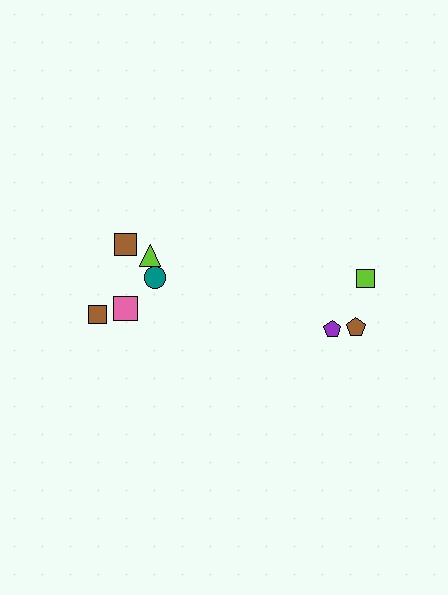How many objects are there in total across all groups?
There are 8 objects.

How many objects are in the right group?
There are 3 objects.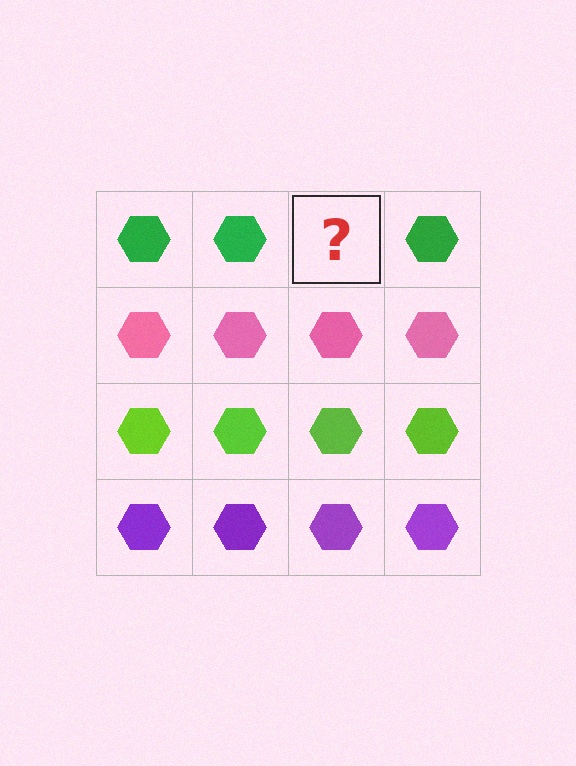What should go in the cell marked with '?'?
The missing cell should contain a green hexagon.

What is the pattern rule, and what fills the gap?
The rule is that each row has a consistent color. The gap should be filled with a green hexagon.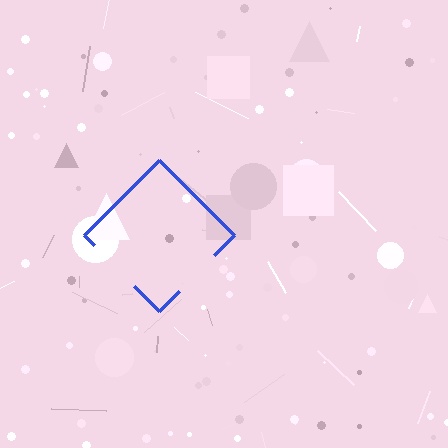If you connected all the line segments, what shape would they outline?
They would outline a diamond.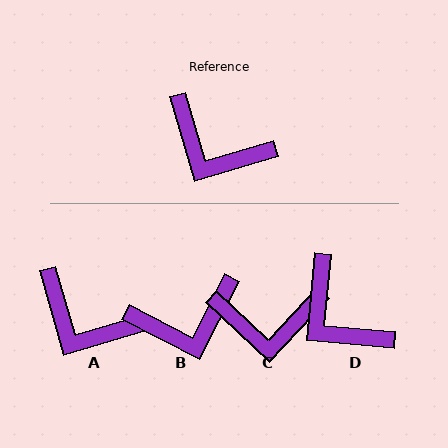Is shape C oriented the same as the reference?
No, it is off by about 31 degrees.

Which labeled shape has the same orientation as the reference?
A.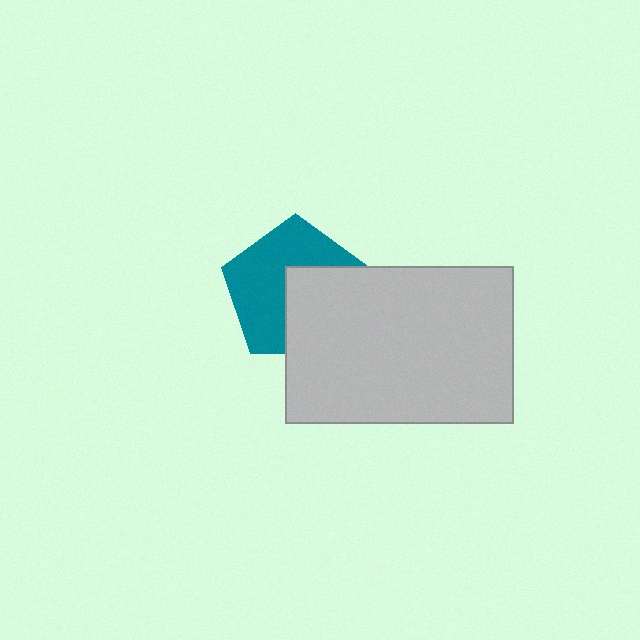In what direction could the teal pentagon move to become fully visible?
The teal pentagon could move toward the upper-left. That would shift it out from behind the light gray rectangle entirely.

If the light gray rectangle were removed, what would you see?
You would see the complete teal pentagon.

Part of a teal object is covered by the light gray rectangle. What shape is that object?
It is a pentagon.